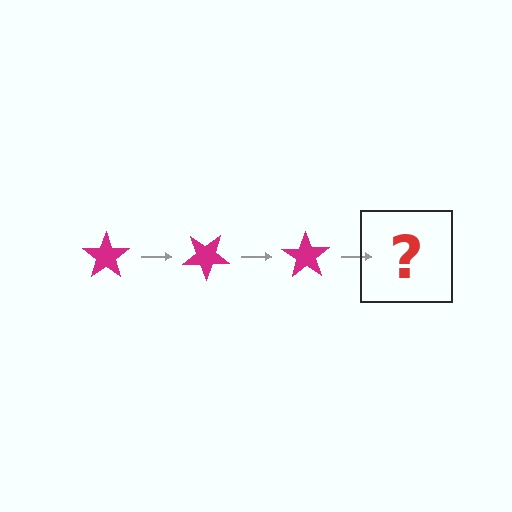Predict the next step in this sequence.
The next step is a magenta star rotated 105 degrees.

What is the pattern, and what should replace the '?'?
The pattern is that the star rotates 35 degrees each step. The '?' should be a magenta star rotated 105 degrees.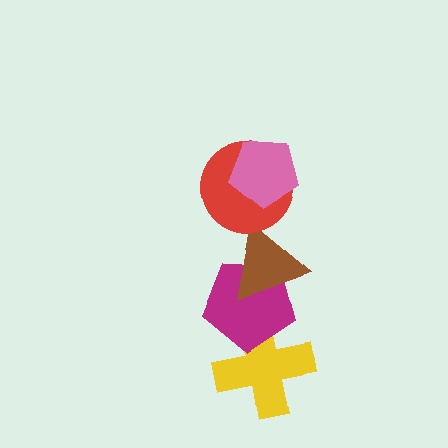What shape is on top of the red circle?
The pink pentagon is on top of the red circle.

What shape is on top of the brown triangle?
The red circle is on top of the brown triangle.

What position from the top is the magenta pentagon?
The magenta pentagon is 4th from the top.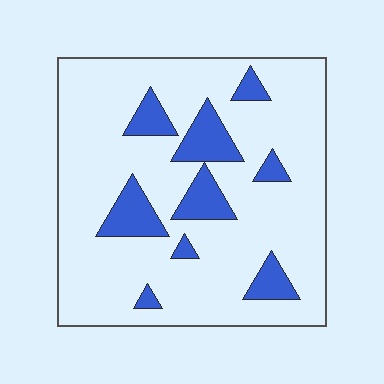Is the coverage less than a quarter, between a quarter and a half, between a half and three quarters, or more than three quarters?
Less than a quarter.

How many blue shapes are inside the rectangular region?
9.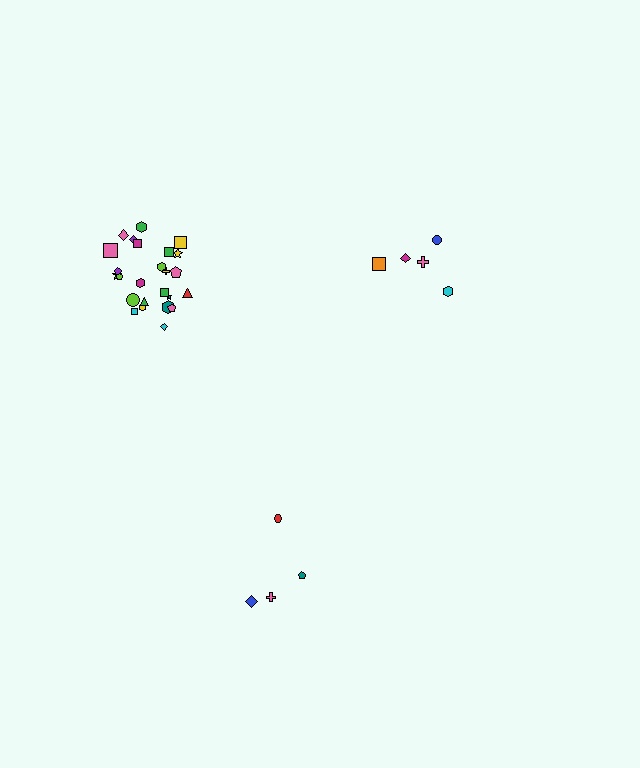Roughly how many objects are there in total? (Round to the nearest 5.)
Roughly 35 objects in total.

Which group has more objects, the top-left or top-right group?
The top-left group.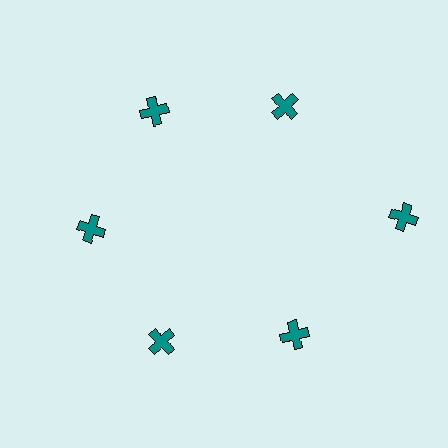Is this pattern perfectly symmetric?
No. The 6 teal crosses are arranged in a ring, but one element near the 3 o'clock position is pushed outward from the center, breaking the 6-fold rotational symmetry.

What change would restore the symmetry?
The symmetry would be restored by moving it inward, back onto the ring so that all 6 crosses sit at equal angles and equal distance from the center.